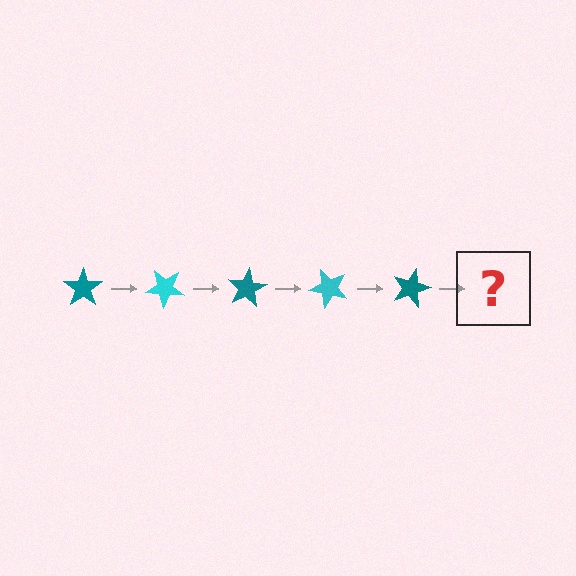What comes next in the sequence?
The next element should be a cyan star, rotated 200 degrees from the start.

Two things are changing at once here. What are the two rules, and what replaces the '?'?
The two rules are that it rotates 40 degrees each step and the color cycles through teal and cyan. The '?' should be a cyan star, rotated 200 degrees from the start.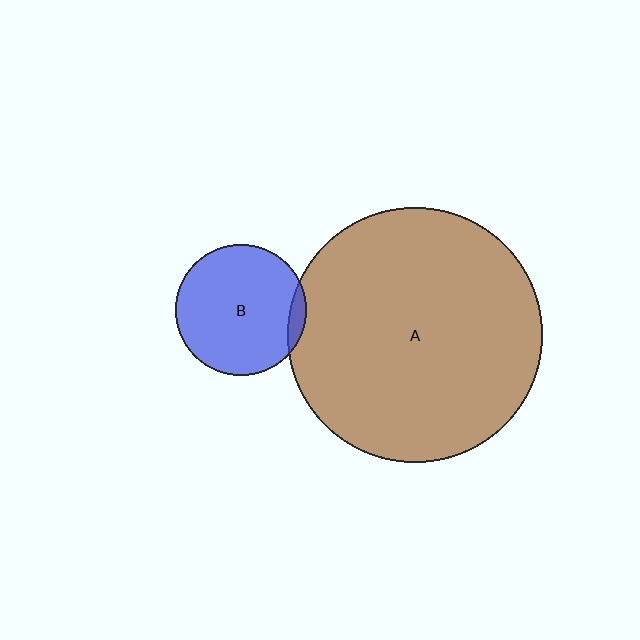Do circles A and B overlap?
Yes.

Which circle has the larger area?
Circle A (brown).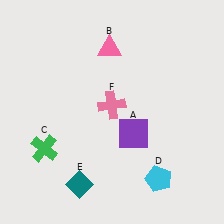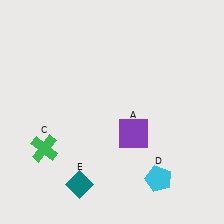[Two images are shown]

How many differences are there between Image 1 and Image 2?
There are 2 differences between the two images.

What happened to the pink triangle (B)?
The pink triangle (B) was removed in Image 2. It was in the top-left area of Image 1.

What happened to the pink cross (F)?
The pink cross (F) was removed in Image 2. It was in the top-left area of Image 1.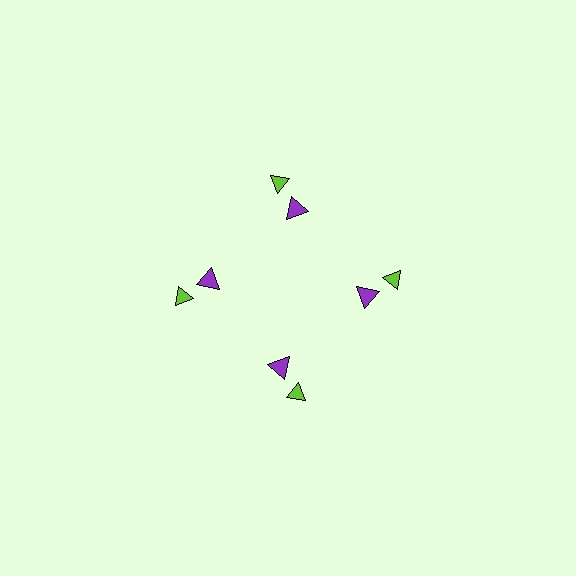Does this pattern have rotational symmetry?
Yes, this pattern has 4-fold rotational symmetry. It looks the same after rotating 90 degrees around the center.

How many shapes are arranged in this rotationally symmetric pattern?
There are 8 shapes, arranged in 4 groups of 2.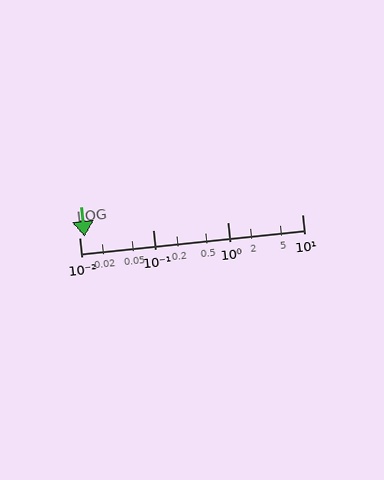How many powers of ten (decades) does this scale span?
The scale spans 3 decades, from 0.01 to 10.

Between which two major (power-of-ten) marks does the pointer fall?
The pointer is between 0.01 and 0.1.